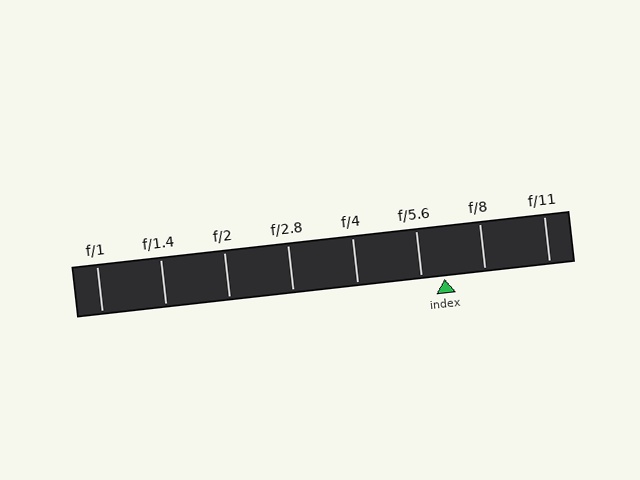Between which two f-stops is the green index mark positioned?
The index mark is between f/5.6 and f/8.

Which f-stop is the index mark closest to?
The index mark is closest to f/5.6.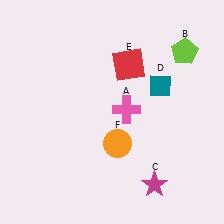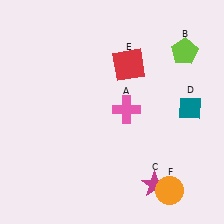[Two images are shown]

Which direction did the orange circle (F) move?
The orange circle (F) moved right.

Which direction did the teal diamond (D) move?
The teal diamond (D) moved right.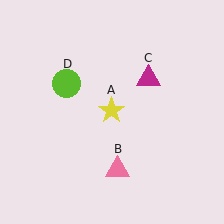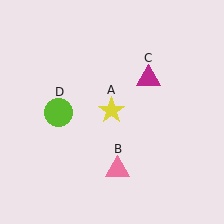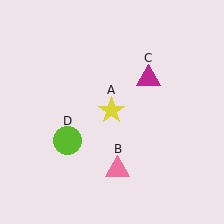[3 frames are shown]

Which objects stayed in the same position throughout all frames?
Yellow star (object A) and pink triangle (object B) and magenta triangle (object C) remained stationary.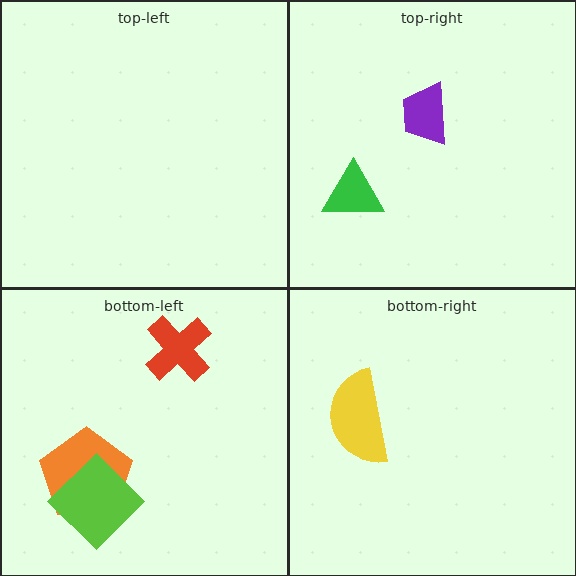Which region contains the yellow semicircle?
The bottom-right region.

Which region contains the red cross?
The bottom-left region.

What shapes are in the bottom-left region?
The orange pentagon, the red cross, the lime diamond.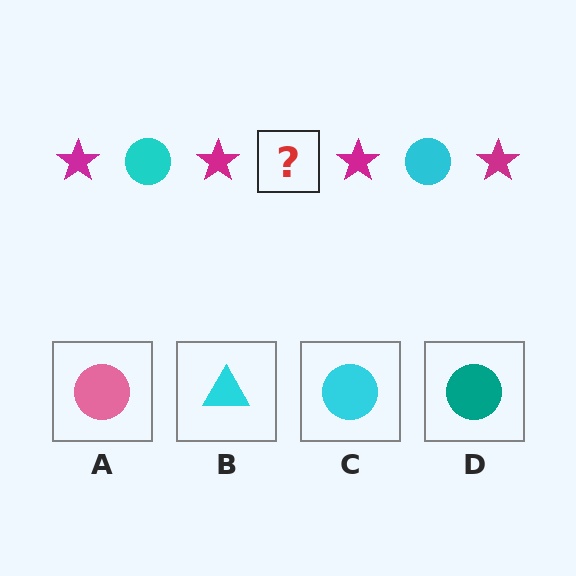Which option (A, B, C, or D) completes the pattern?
C.